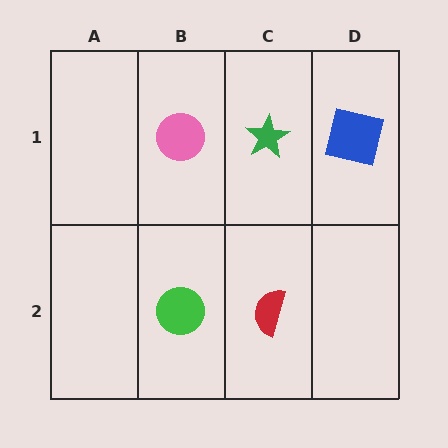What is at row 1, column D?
A blue square.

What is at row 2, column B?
A green circle.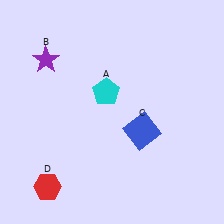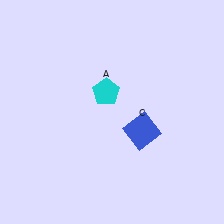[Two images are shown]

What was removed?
The red hexagon (D), the purple star (B) were removed in Image 2.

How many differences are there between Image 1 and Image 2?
There are 2 differences between the two images.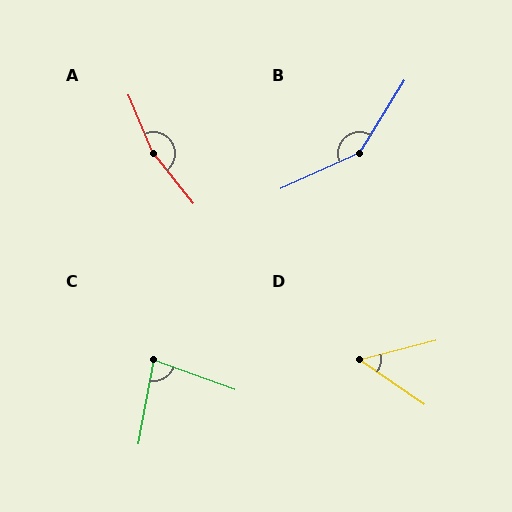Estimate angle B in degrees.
Approximately 146 degrees.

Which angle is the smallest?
D, at approximately 49 degrees.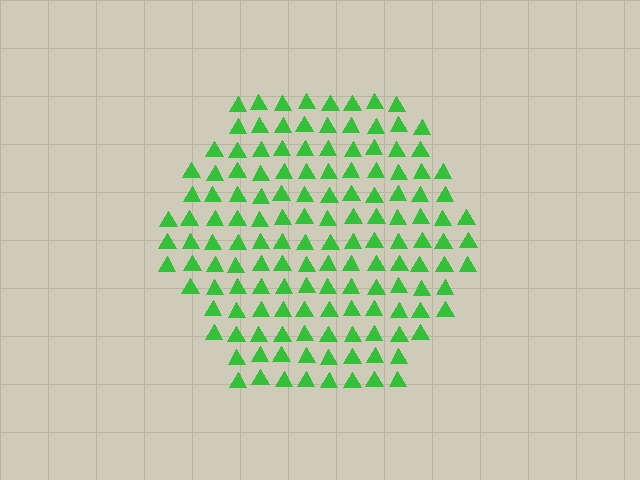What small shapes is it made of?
It is made of small triangles.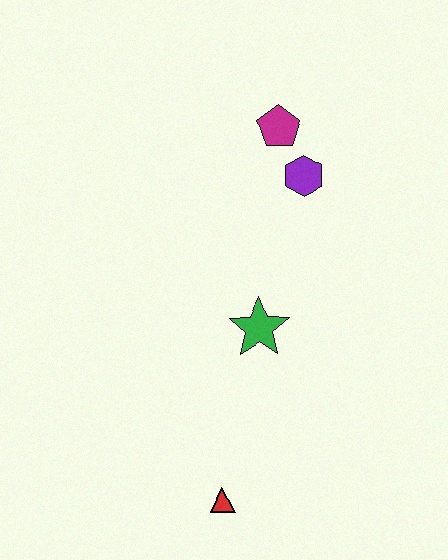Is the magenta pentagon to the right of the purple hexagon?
No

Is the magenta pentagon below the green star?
No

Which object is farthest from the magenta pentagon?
The red triangle is farthest from the magenta pentagon.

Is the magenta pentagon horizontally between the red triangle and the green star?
No